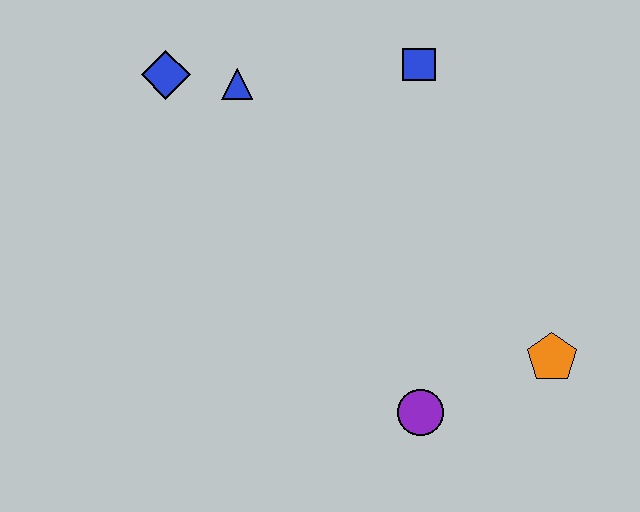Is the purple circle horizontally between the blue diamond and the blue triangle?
No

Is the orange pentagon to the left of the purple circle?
No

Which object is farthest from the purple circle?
The blue diamond is farthest from the purple circle.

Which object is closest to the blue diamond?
The blue triangle is closest to the blue diamond.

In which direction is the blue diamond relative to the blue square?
The blue diamond is to the left of the blue square.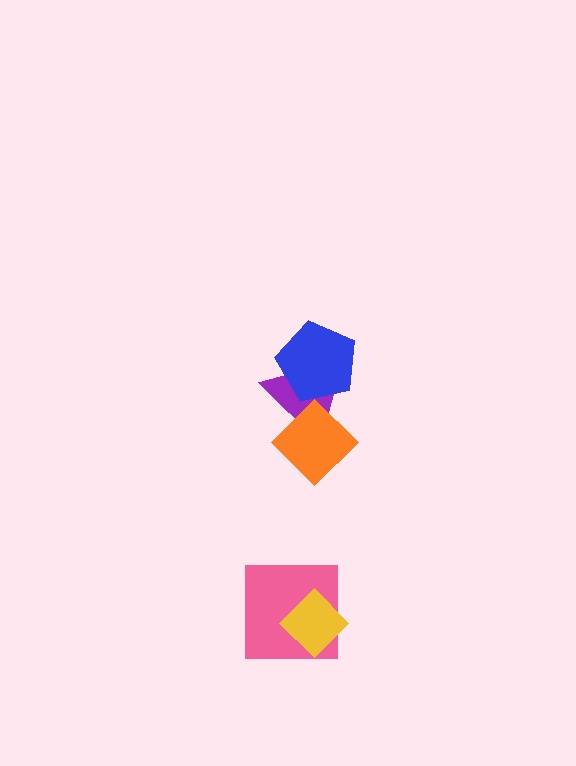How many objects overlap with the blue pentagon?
1 object overlaps with the blue pentagon.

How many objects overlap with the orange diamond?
1 object overlaps with the orange diamond.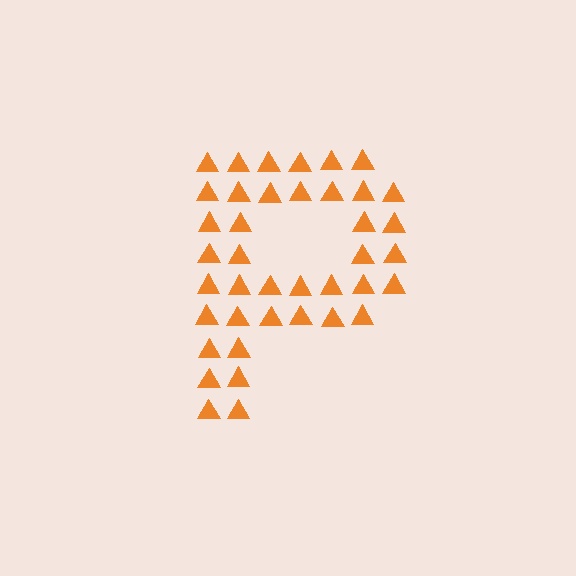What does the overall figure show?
The overall figure shows the letter P.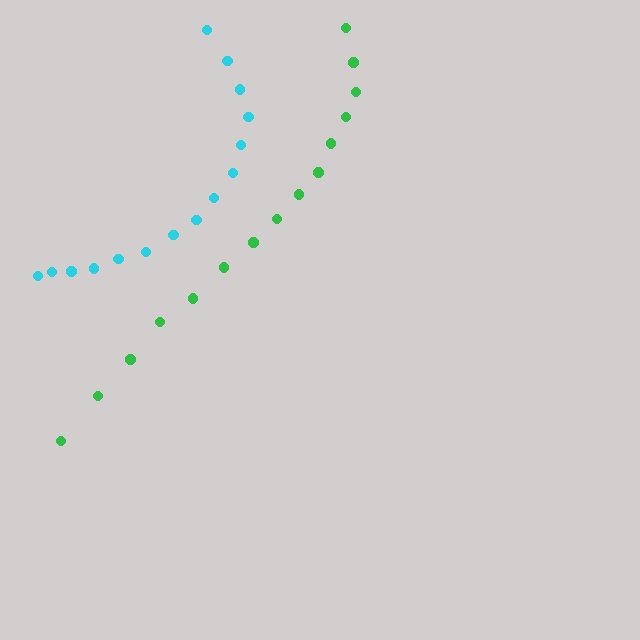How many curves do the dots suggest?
There are 2 distinct paths.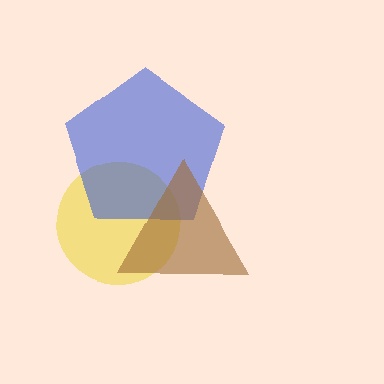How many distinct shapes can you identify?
There are 3 distinct shapes: a yellow circle, a blue pentagon, a brown triangle.